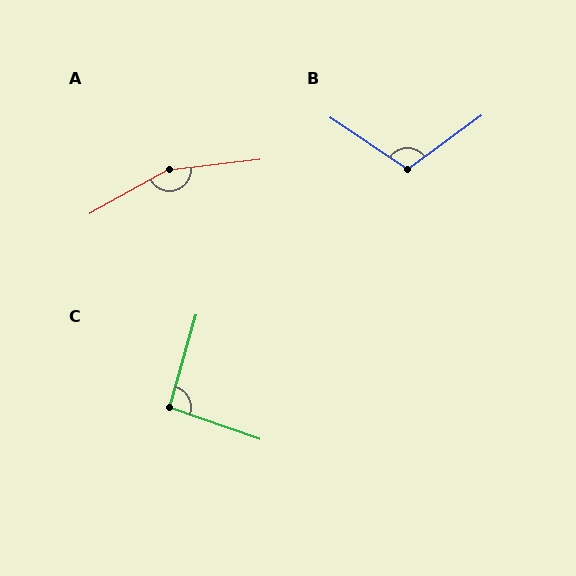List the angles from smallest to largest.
C (93°), B (110°), A (157°).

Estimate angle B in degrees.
Approximately 110 degrees.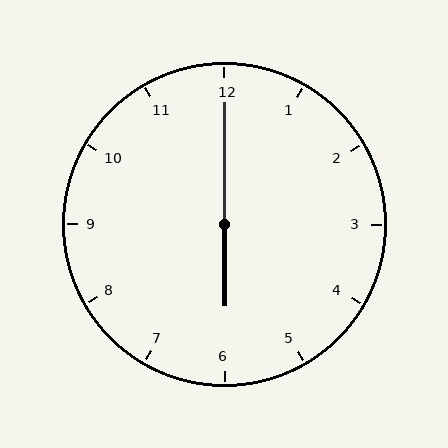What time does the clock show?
6:00.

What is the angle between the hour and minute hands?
Approximately 180 degrees.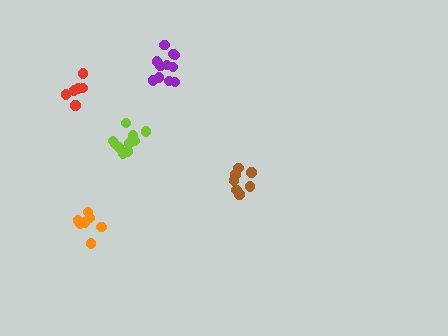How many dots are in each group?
Group 1: 7 dots, Group 2: 11 dots, Group 3: 7 dots, Group 4: 6 dots, Group 5: 11 dots (42 total).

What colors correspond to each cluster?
The clusters are colored: brown, lime, orange, red, purple.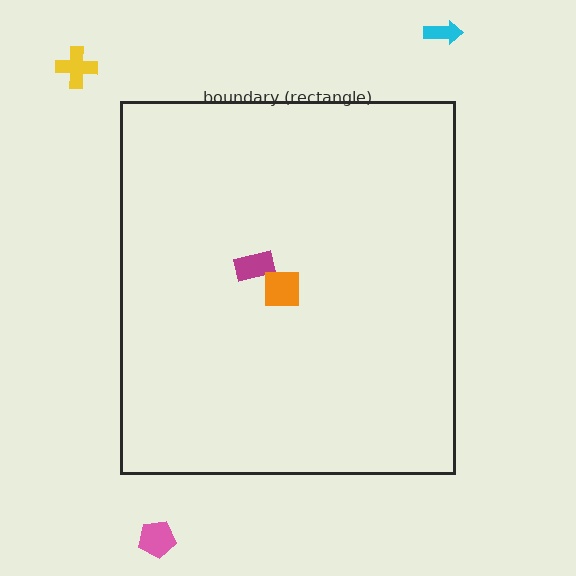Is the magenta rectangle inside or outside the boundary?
Inside.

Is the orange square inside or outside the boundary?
Inside.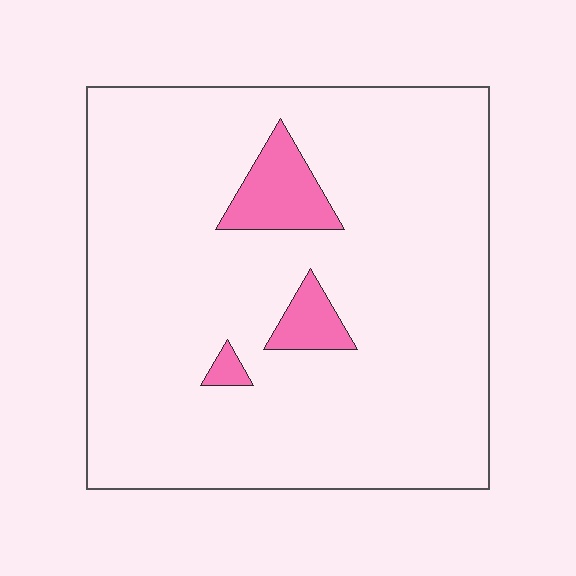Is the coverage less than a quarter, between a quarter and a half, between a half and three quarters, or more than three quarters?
Less than a quarter.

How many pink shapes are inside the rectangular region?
3.